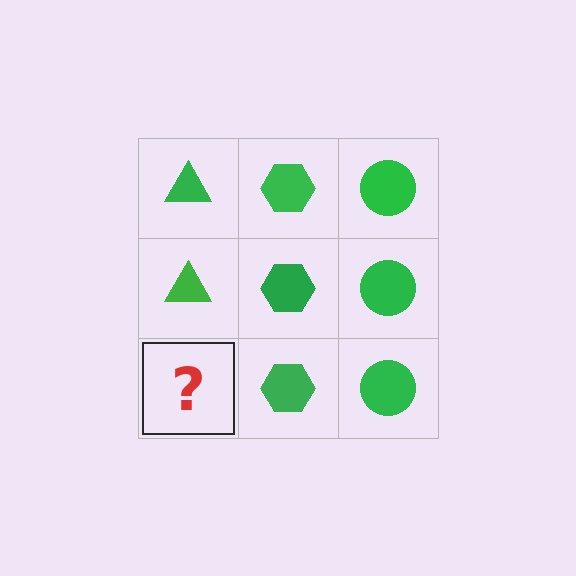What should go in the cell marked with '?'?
The missing cell should contain a green triangle.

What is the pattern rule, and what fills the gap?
The rule is that each column has a consistent shape. The gap should be filled with a green triangle.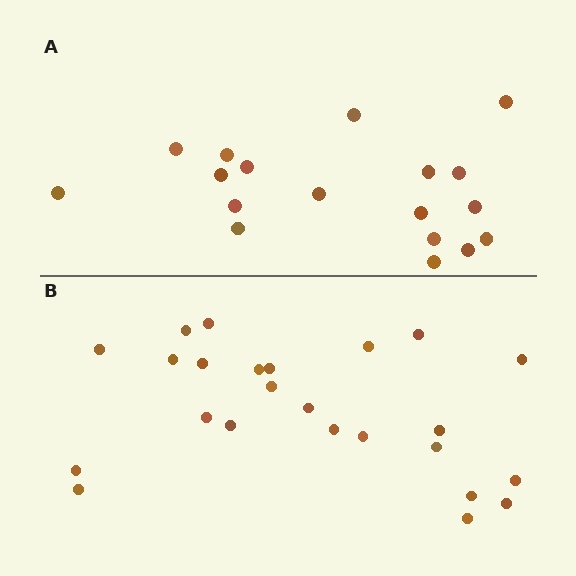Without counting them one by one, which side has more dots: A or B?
Region B (the bottom region) has more dots.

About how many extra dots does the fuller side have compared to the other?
Region B has about 6 more dots than region A.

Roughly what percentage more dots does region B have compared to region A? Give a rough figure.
About 35% more.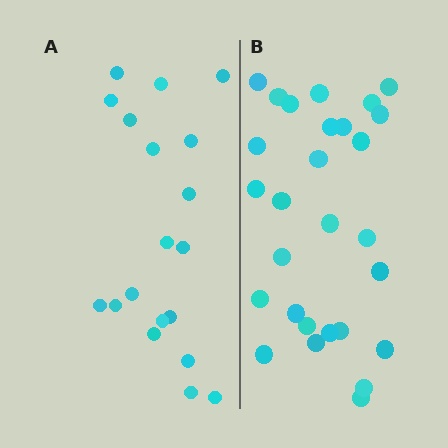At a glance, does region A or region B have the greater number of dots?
Region B (the right region) has more dots.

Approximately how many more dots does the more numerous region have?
Region B has roughly 8 or so more dots than region A.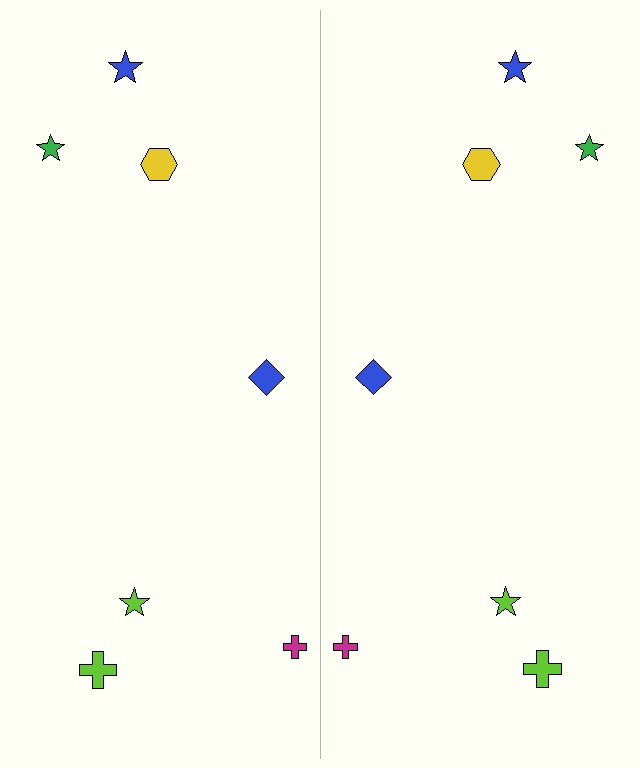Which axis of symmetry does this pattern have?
The pattern has a vertical axis of symmetry running through the center of the image.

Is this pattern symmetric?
Yes, this pattern has bilateral (reflection) symmetry.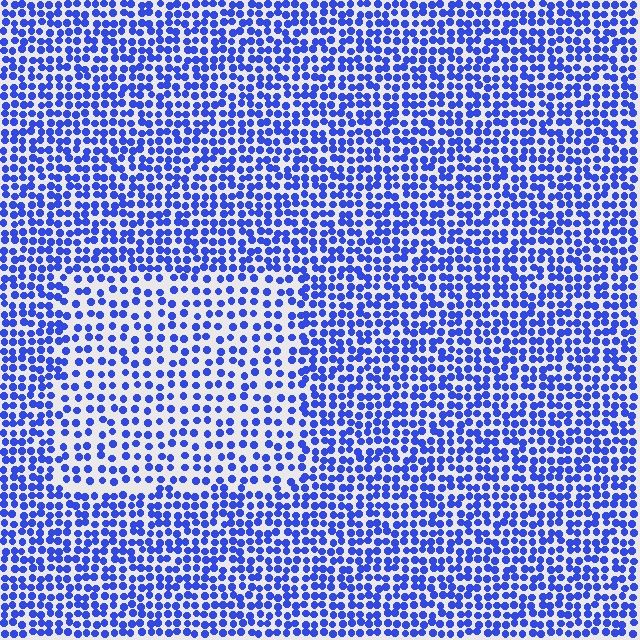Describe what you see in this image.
The image contains small blue elements arranged at two different densities. A rectangle-shaped region is visible where the elements are less densely packed than the surrounding area.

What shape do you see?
I see a rectangle.